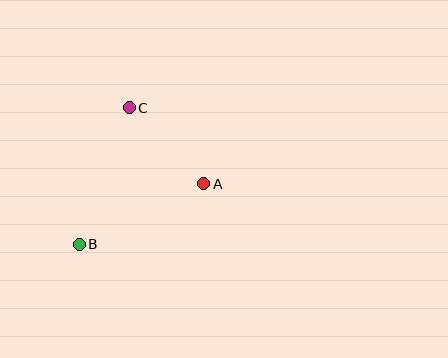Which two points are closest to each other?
Points A and C are closest to each other.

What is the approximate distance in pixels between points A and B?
The distance between A and B is approximately 138 pixels.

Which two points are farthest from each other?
Points B and C are farthest from each other.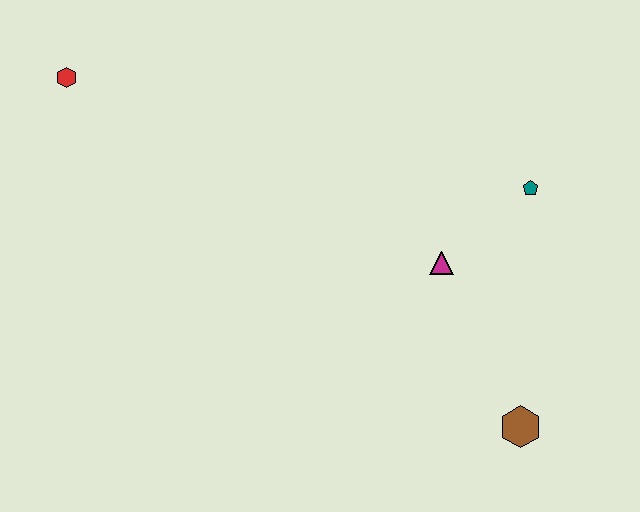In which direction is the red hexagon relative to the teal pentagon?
The red hexagon is to the left of the teal pentagon.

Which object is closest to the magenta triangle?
The teal pentagon is closest to the magenta triangle.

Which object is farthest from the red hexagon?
The brown hexagon is farthest from the red hexagon.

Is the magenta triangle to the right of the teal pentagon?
No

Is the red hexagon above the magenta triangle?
Yes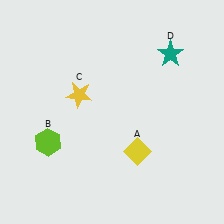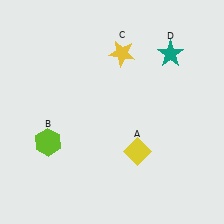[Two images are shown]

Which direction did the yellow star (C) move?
The yellow star (C) moved right.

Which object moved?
The yellow star (C) moved right.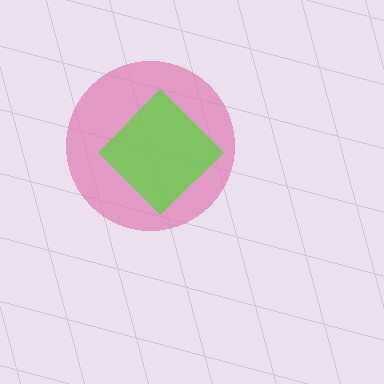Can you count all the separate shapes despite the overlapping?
Yes, there are 2 separate shapes.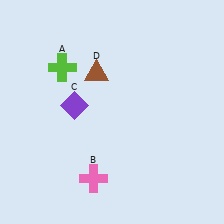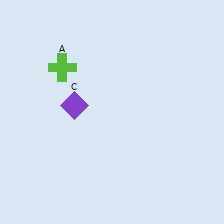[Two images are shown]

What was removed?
The pink cross (B), the brown triangle (D) were removed in Image 2.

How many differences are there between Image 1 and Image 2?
There are 2 differences between the two images.